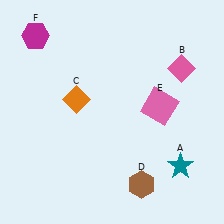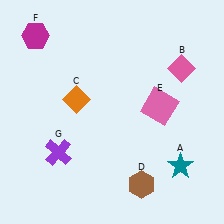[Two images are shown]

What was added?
A purple cross (G) was added in Image 2.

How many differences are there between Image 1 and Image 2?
There is 1 difference between the two images.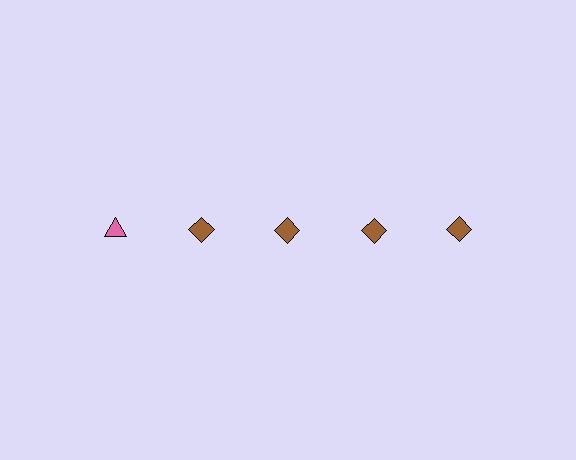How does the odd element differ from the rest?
It differs in both color (pink instead of brown) and shape (triangle instead of diamond).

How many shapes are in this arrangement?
There are 5 shapes arranged in a grid pattern.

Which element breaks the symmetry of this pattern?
The pink triangle in the top row, leftmost column breaks the symmetry. All other shapes are brown diamonds.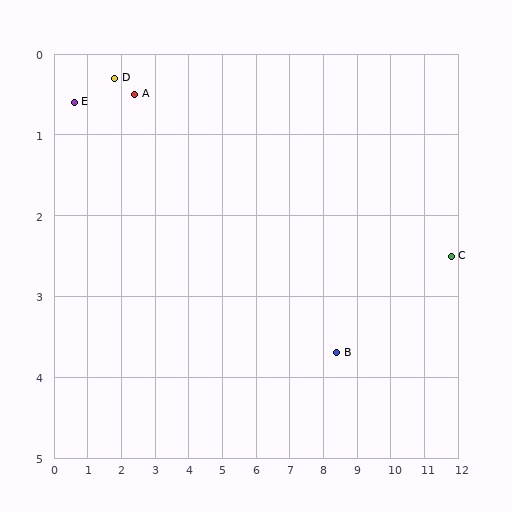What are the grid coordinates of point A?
Point A is at approximately (2.4, 0.5).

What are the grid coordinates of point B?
Point B is at approximately (8.4, 3.7).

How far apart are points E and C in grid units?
Points E and C are about 11.4 grid units apart.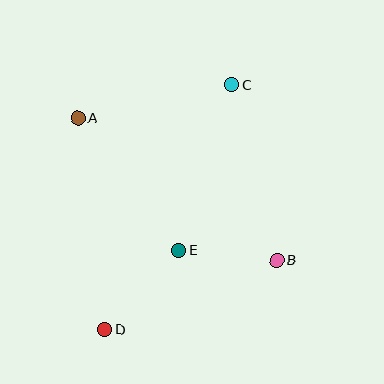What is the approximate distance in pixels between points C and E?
The distance between C and E is approximately 174 pixels.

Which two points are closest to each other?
Points B and E are closest to each other.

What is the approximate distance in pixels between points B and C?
The distance between B and C is approximately 181 pixels.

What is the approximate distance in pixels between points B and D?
The distance between B and D is approximately 185 pixels.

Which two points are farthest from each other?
Points C and D are farthest from each other.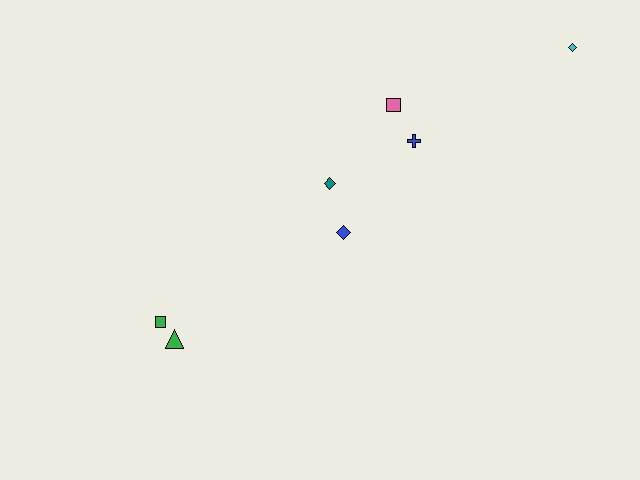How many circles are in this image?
There are no circles.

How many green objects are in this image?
There are 2 green objects.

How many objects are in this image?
There are 7 objects.